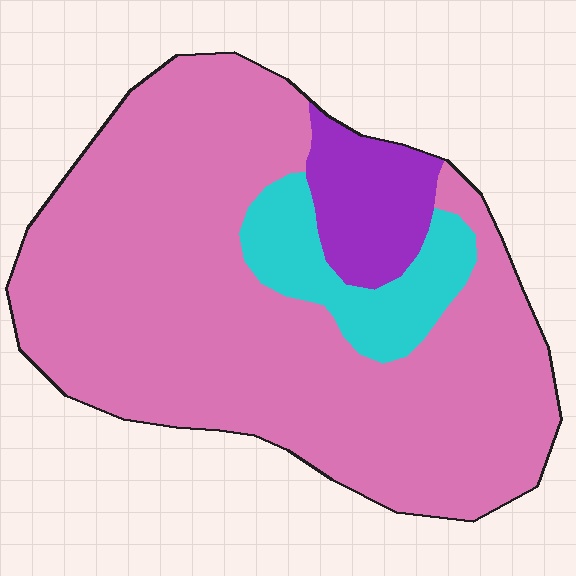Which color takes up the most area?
Pink, at roughly 80%.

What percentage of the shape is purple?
Purple covers 10% of the shape.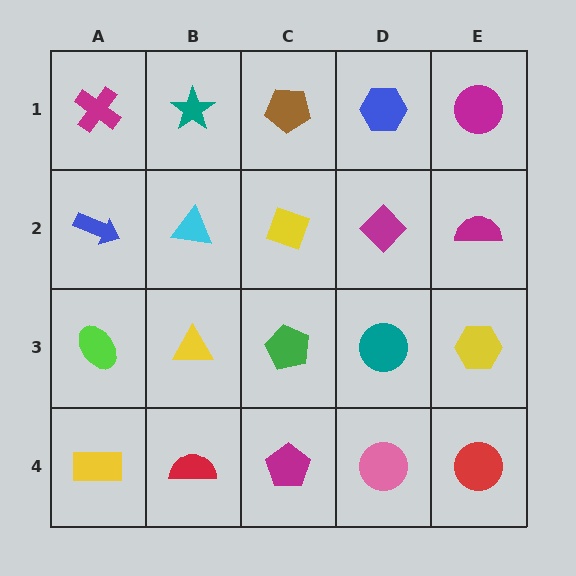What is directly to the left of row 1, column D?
A brown pentagon.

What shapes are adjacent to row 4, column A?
A lime ellipse (row 3, column A), a red semicircle (row 4, column B).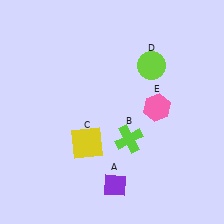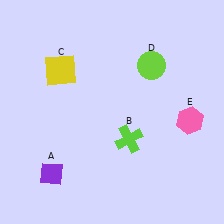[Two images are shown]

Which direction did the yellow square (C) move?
The yellow square (C) moved up.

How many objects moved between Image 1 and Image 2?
3 objects moved between the two images.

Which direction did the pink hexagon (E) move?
The pink hexagon (E) moved right.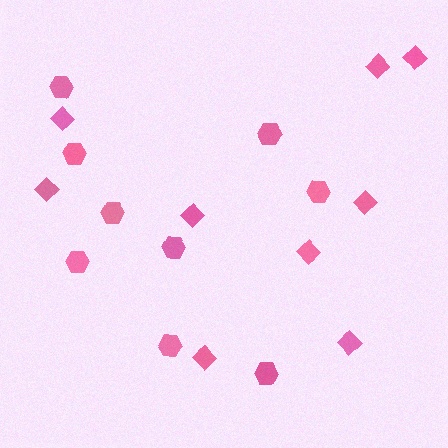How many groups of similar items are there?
There are 2 groups: one group of diamonds (9) and one group of hexagons (9).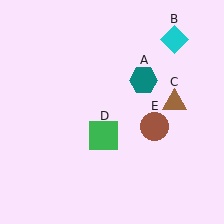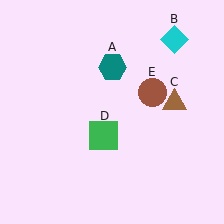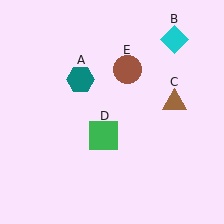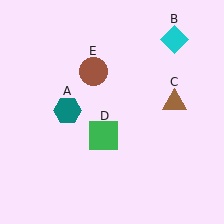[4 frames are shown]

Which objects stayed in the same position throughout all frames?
Cyan diamond (object B) and brown triangle (object C) and green square (object D) remained stationary.